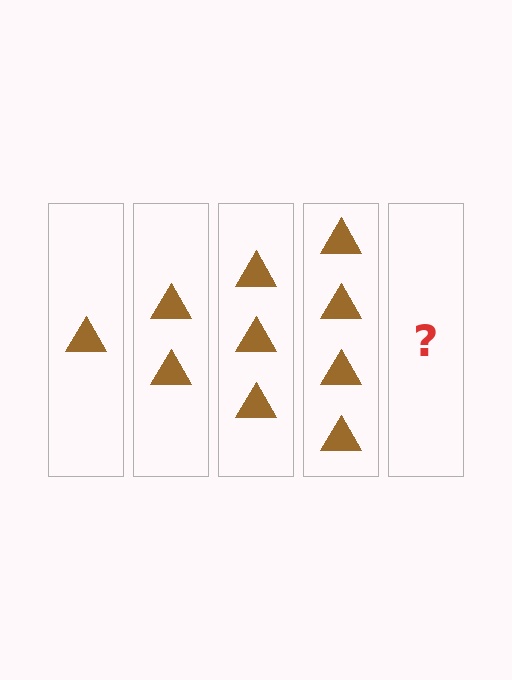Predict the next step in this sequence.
The next step is 5 triangles.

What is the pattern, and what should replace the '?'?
The pattern is that each step adds one more triangle. The '?' should be 5 triangles.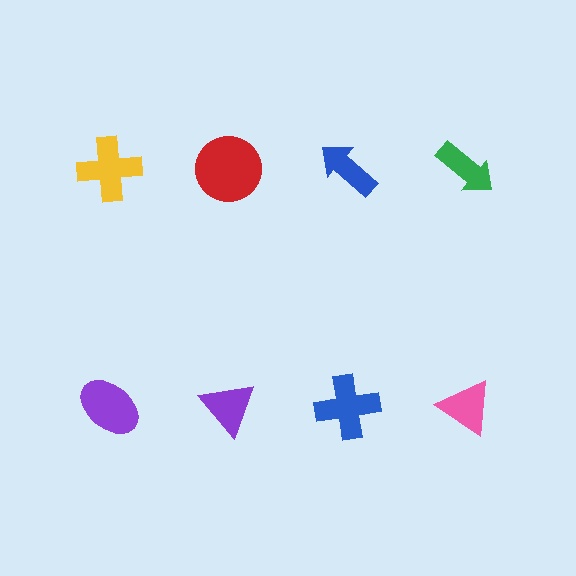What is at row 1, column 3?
A blue arrow.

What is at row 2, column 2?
A purple triangle.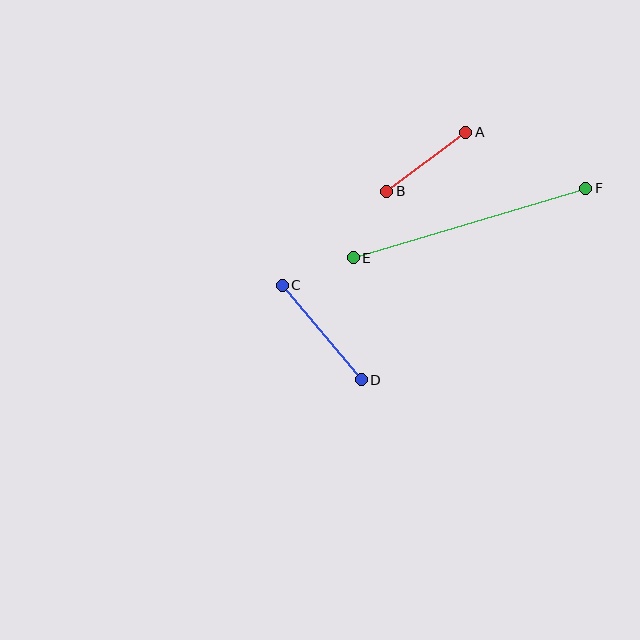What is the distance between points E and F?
The distance is approximately 243 pixels.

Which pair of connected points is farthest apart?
Points E and F are farthest apart.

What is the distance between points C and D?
The distance is approximately 123 pixels.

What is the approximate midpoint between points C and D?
The midpoint is at approximately (322, 332) pixels.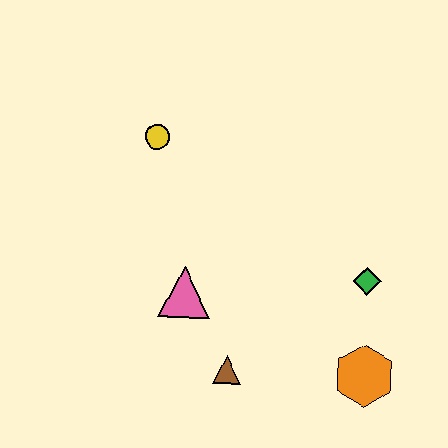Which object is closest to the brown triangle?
The pink triangle is closest to the brown triangle.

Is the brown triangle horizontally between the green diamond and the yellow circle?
Yes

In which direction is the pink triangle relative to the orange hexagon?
The pink triangle is to the left of the orange hexagon.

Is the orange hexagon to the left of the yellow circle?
No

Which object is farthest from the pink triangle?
The orange hexagon is farthest from the pink triangle.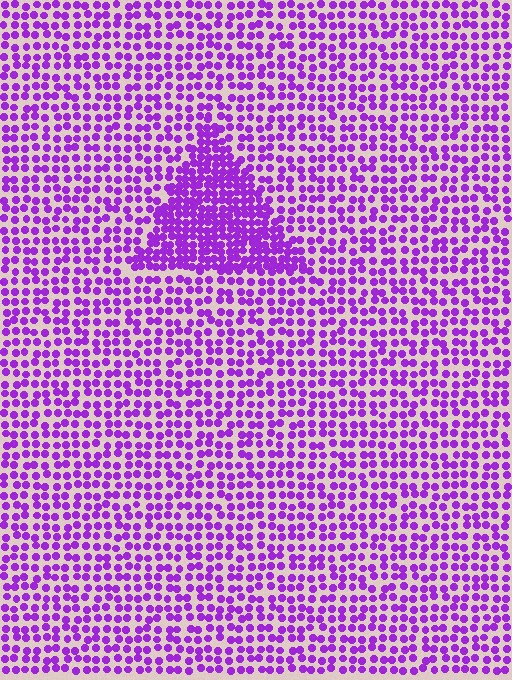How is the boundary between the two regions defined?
The boundary is defined by a change in element density (approximately 2.0x ratio). All elements are the same color, size, and shape.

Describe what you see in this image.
The image contains small purple elements arranged at two different densities. A triangle-shaped region is visible where the elements are more densely packed than the surrounding area.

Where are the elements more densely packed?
The elements are more densely packed inside the triangle boundary.